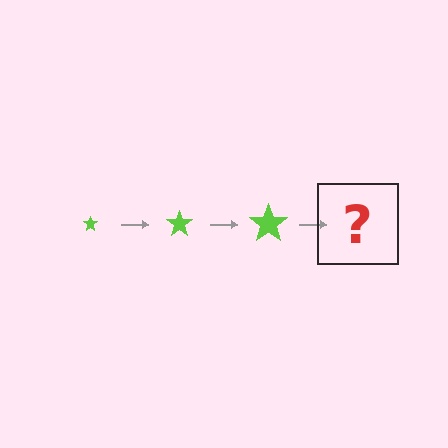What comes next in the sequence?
The next element should be a lime star, larger than the previous one.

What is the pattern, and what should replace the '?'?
The pattern is that the star gets progressively larger each step. The '?' should be a lime star, larger than the previous one.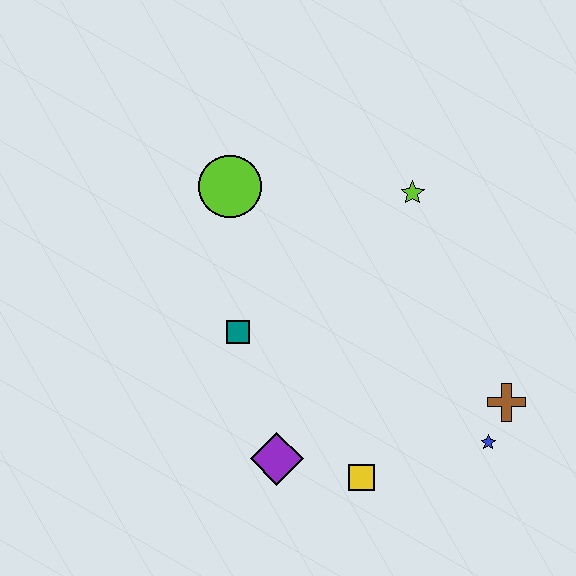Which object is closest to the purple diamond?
The yellow square is closest to the purple diamond.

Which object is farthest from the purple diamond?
The lime star is farthest from the purple diamond.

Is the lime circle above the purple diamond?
Yes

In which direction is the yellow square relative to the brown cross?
The yellow square is to the left of the brown cross.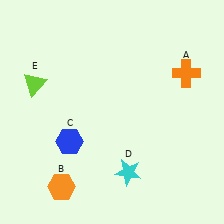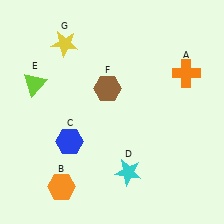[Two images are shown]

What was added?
A brown hexagon (F), a yellow star (G) were added in Image 2.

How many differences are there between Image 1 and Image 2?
There are 2 differences between the two images.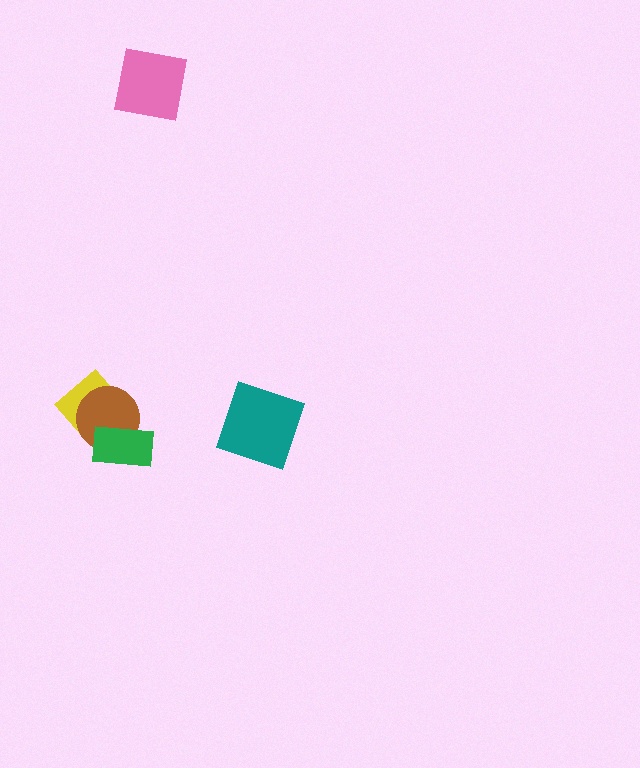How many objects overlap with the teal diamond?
0 objects overlap with the teal diamond.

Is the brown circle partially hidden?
Yes, it is partially covered by another shape.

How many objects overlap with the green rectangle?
2 objects overlap with the green rectangle.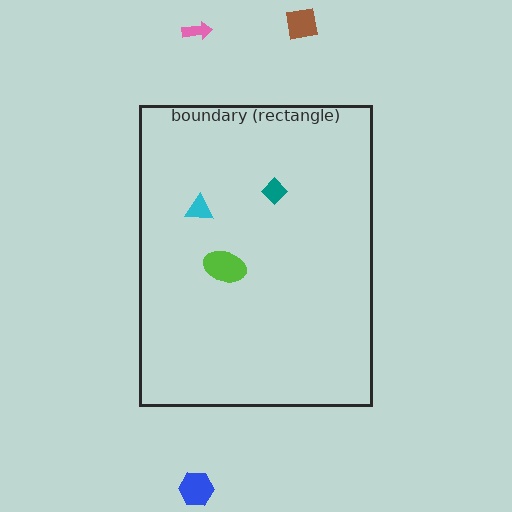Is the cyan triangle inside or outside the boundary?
Inside.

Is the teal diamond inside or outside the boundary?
Inside.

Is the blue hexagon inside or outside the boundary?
Outside.